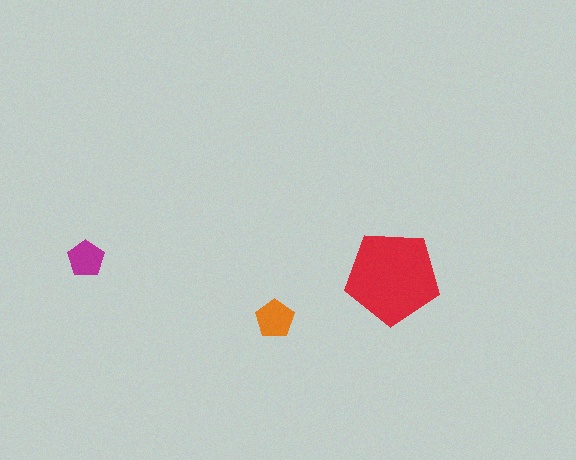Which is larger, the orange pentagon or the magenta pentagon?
The orange one.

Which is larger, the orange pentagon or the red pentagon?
The red one.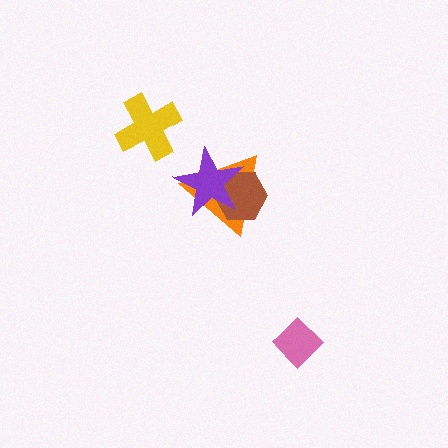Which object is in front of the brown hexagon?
The purple star is in front of the brown hexagon.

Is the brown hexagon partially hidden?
Yes, it is partially covered by another shape.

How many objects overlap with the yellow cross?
0 objects overlap with the yellow cross.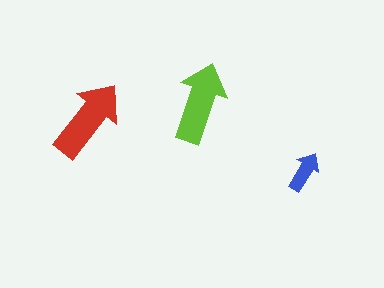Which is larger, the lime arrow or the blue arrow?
The lime one.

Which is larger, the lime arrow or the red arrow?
The red one.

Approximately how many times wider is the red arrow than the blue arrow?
About 2 times wider.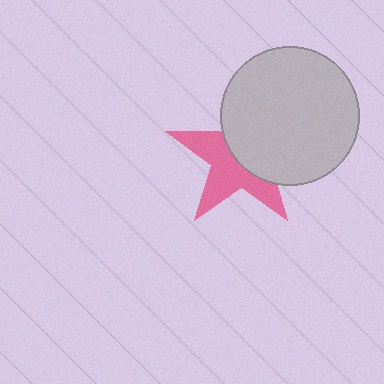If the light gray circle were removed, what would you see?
You would see the complete pink star.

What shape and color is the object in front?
The object in front is a light gray circle.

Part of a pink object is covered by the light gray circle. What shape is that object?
It is a star.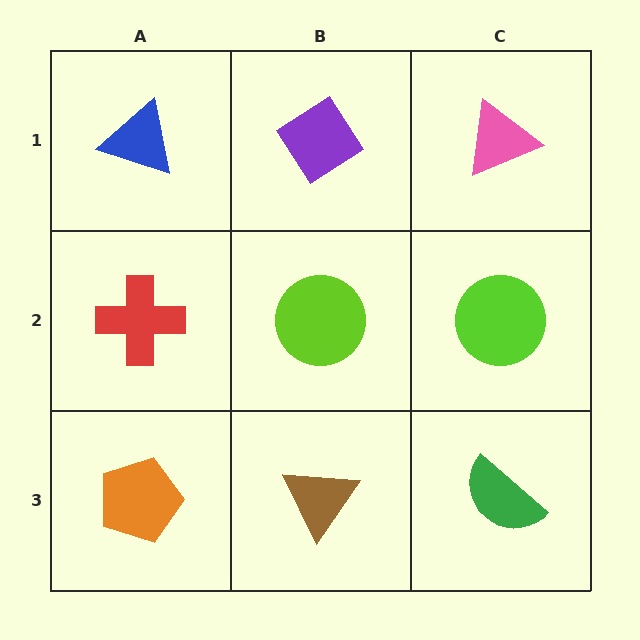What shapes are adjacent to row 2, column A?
A blue triangle (row 1, column A), an orange pentagon (row 3, column A), a lime circle (row 2, column B).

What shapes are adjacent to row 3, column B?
A lime circle (row 2, column B), an orange pentagon (row 3, column A), a green semicircle (row 3, column C).